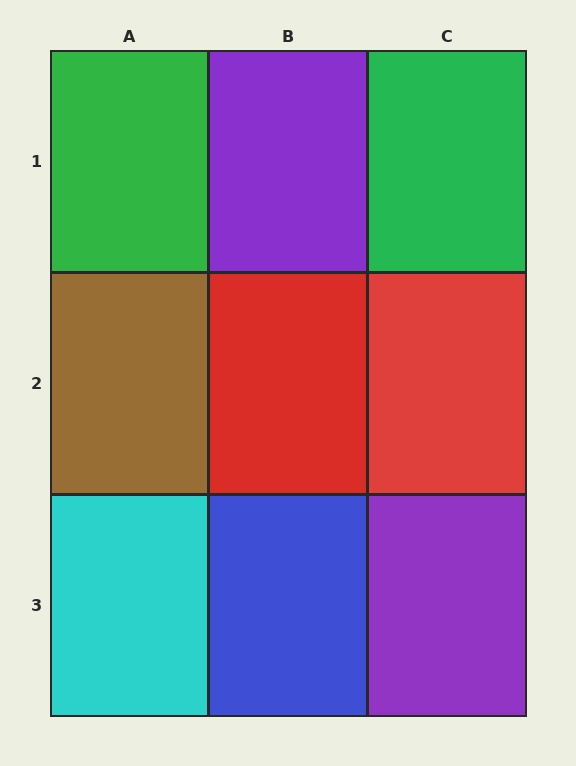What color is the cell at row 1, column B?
Purple.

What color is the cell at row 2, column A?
Brown.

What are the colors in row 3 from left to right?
Cyan, blue, purple.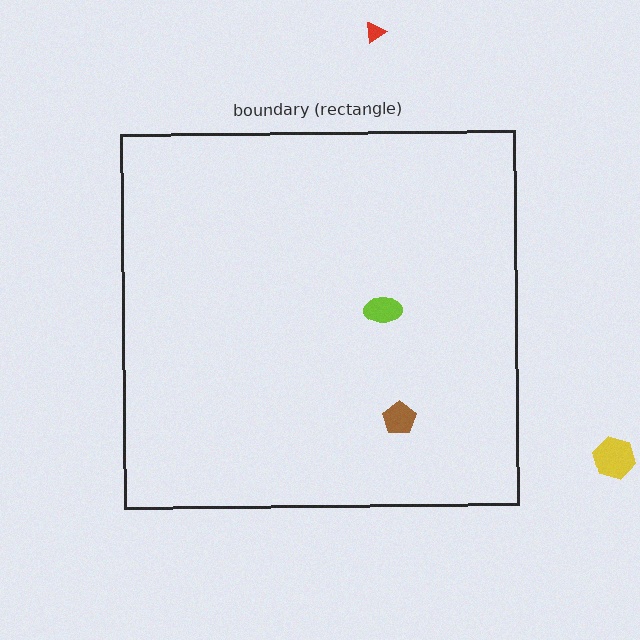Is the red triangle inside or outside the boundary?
Outside.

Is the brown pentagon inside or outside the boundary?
Inside.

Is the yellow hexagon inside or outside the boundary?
Outside.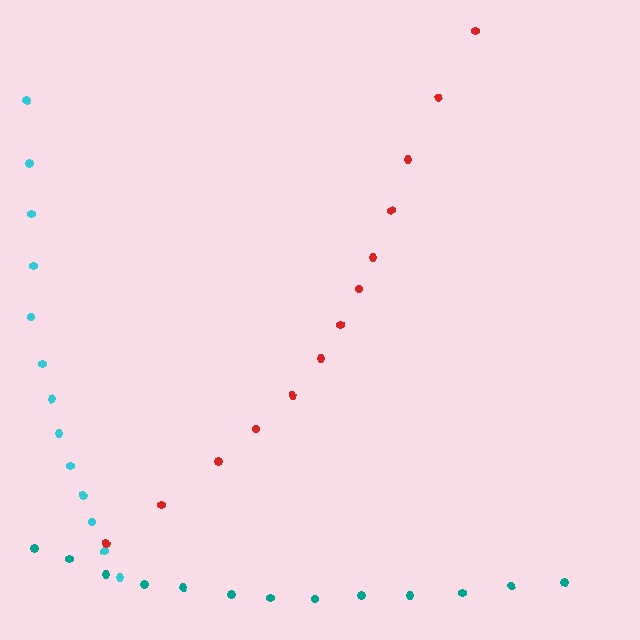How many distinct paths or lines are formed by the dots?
There are 3 distinct paths.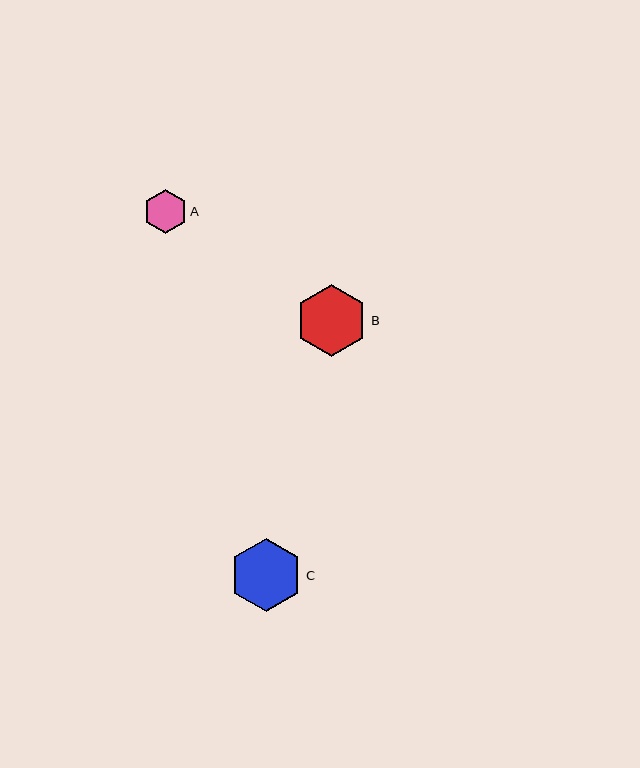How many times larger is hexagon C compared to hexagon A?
Hexagon C is approximately 1.7 times the size of hexagon A.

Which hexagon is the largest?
Hexagon C is the largest with a size of approximately 73 pixels.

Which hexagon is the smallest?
Hexagon A is the smallest with a size of approximately 44 pixels.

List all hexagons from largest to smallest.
From largest to smallest: C, B, A.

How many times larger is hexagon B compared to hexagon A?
Hexagon B is approximately 1.7 times the size of hexagon A.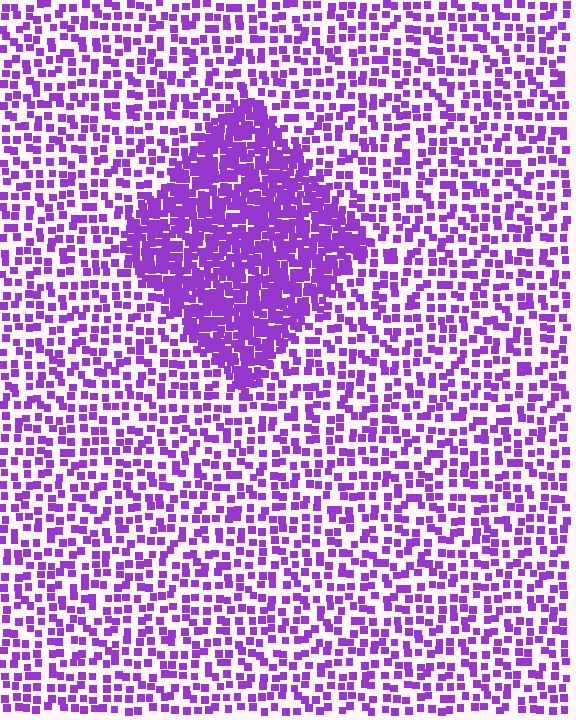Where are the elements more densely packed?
The elements are more densely packed inside the diamond boundary.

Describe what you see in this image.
The image contains small purple elements arranged at two different densities. A diamond-shaped region is visible where the elements are more densely packed than the surrounding area.